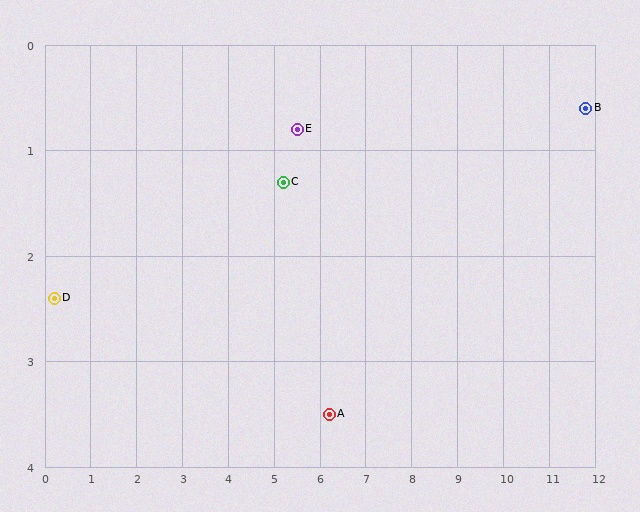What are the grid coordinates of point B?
Point B is at approximately (11.8, 0.6).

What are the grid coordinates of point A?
Point A is at approximately (6.2, 3.5).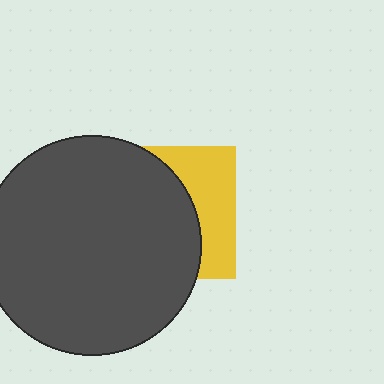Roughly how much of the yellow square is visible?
A small part of it is visible (roughly 36%).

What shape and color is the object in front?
The object in front is a dark gray circle.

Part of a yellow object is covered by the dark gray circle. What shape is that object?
It is a square.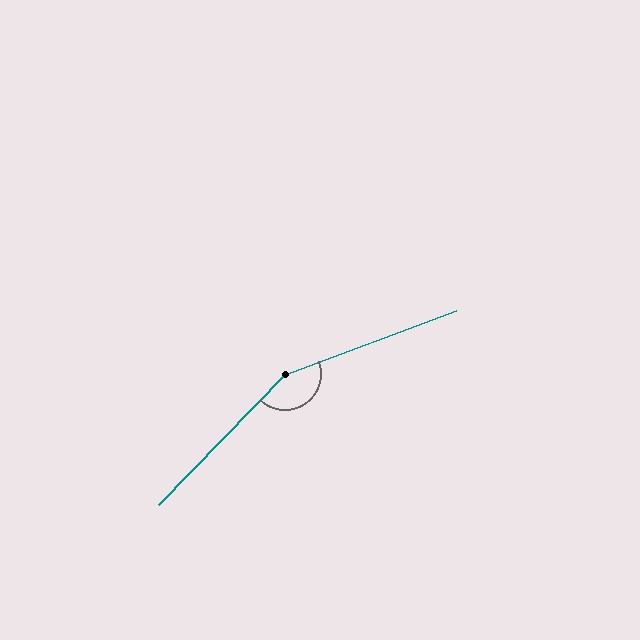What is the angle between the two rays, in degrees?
Approximately 154 degrees.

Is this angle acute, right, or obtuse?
It is obtuse.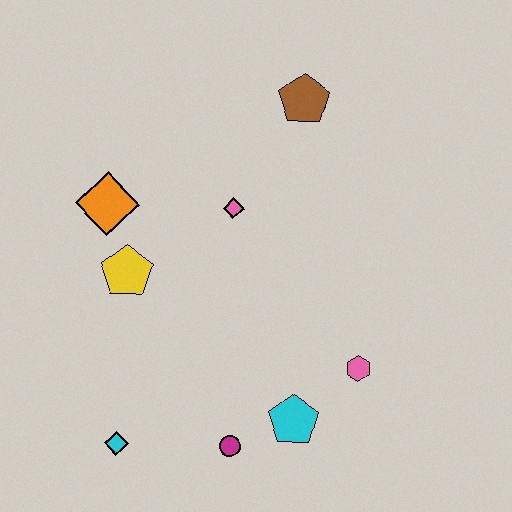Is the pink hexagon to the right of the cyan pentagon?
Yes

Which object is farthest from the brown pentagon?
The cyan diamond is farthest from the brown pentagon.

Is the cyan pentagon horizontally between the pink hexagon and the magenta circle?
Yes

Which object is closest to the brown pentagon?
The pink diamond is closest to the brown pentagon.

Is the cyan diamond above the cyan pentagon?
No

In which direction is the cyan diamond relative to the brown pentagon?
The cyan diamond is below the brown pentagon.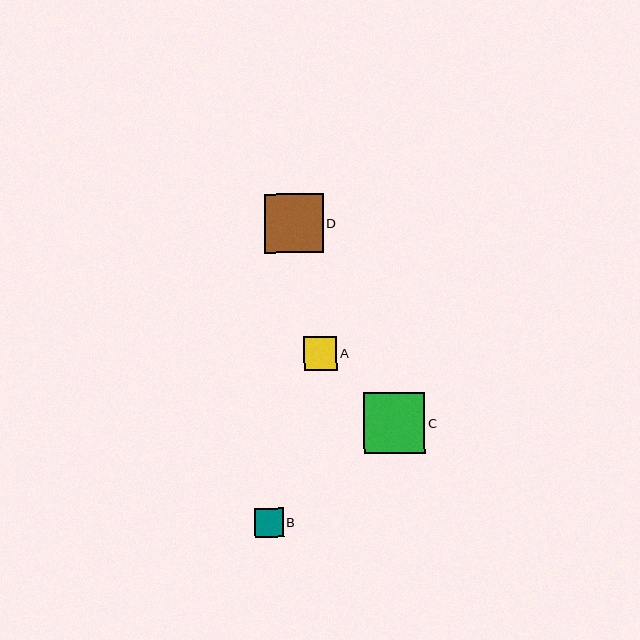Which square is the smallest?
Square B is the smallest with a size of approximately 29 pixels.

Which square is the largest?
Square C is the largest with a size of approximately 61 pixels.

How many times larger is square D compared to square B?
Square D is approximately 2.0 times the size of square B.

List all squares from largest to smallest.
From largest to smallest: C, D, A, B.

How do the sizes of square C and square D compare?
Square C and square D are approximately the same size.